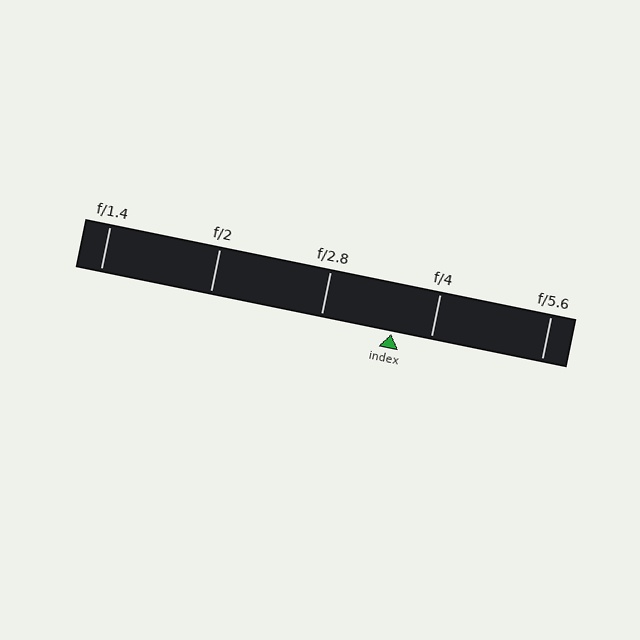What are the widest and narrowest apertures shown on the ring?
The widest aperture shown is f/1.4 and the narrowest is f/5.6.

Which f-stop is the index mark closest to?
The index mark is closest to f/4.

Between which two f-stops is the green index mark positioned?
The index mark is between f/2.8 and f/4.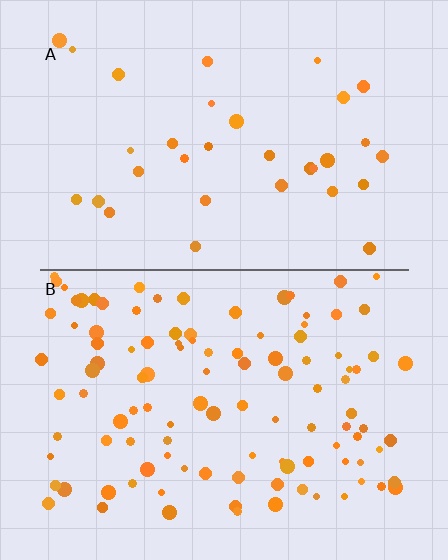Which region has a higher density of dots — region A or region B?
B (the bottom).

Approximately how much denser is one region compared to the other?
Approximately 3.4× — region B over region A.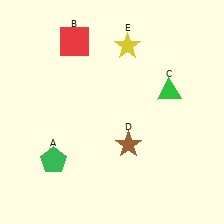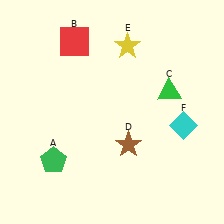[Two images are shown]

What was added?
A cyan diamond (F) was added in Image 2.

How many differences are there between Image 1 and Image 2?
There is 1 difference between the two images.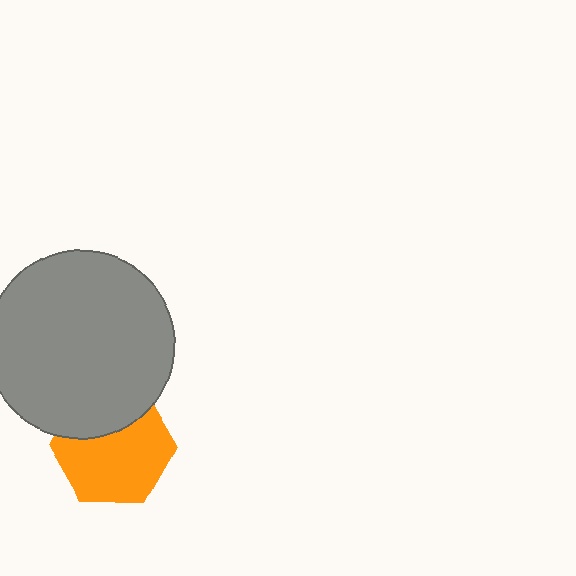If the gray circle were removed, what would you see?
You would see the complete orange hexagon.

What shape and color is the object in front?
The object in front is a gray circle.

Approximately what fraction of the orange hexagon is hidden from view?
Roughly 31% of the orange hexagon is hidden behind the gray circle.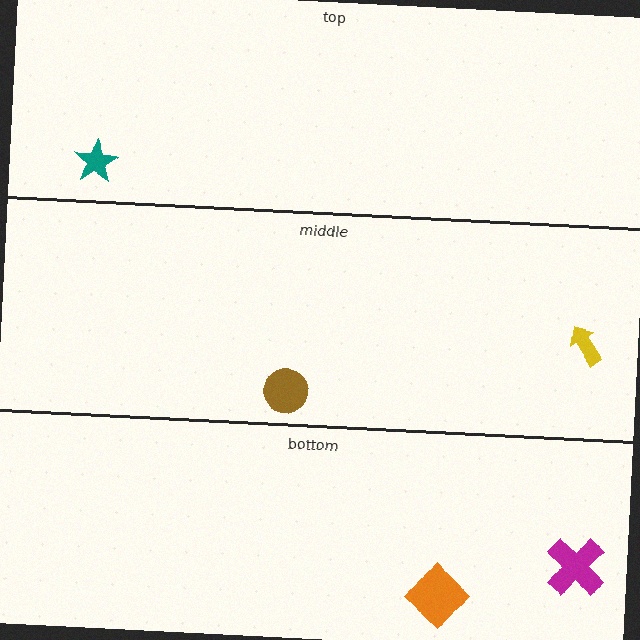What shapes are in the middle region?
The yellow arrow, the brown circle.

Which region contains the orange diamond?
The bottom region.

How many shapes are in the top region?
1.